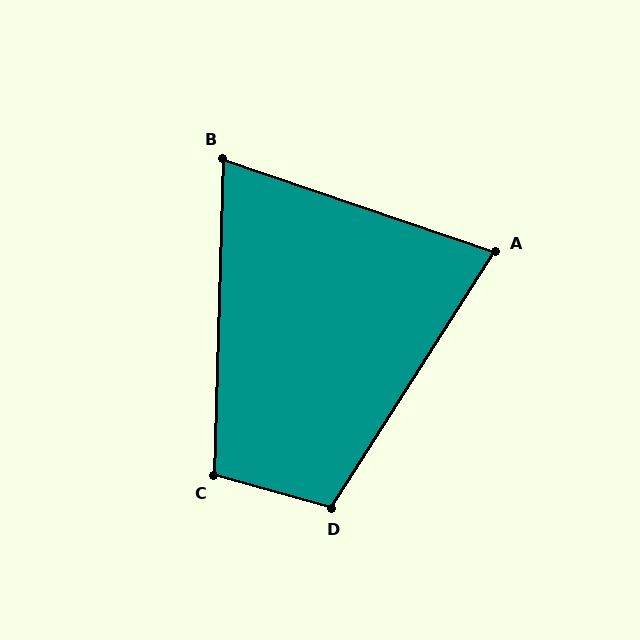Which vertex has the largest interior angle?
D, at approximately 107 degrees.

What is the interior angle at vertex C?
Approximately 104 degrees (obtuse).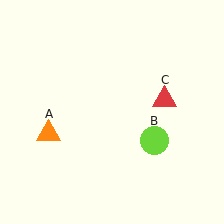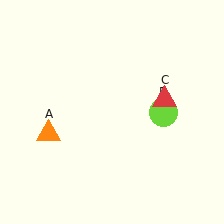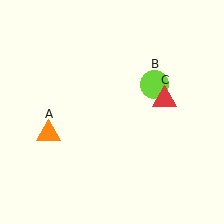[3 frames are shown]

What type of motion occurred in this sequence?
The lime circle (object B) rotated counterclockwise around the center of the scene.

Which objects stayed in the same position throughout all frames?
Orange triangle (object A) and red triangle (object C) remained stationary.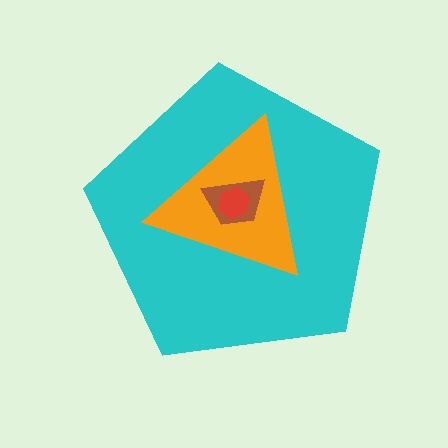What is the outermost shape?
The cyan pentagon.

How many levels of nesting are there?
4.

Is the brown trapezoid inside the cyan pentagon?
Yes.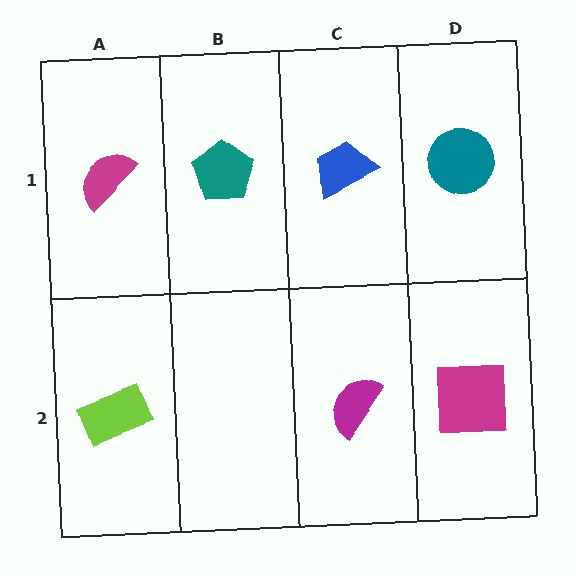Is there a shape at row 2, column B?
No, that cell is empty.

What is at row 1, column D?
A teal circle.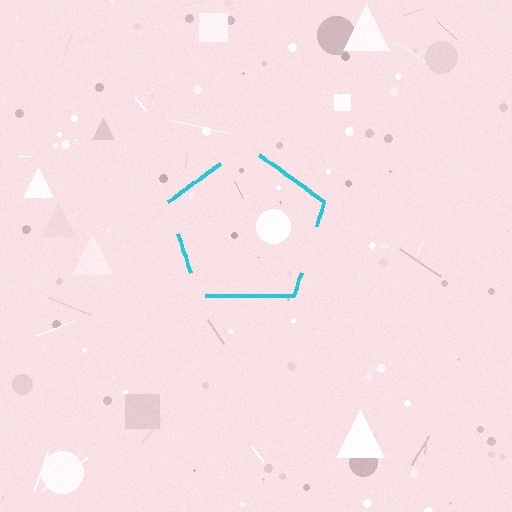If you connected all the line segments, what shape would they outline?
They would outline a pentagon.